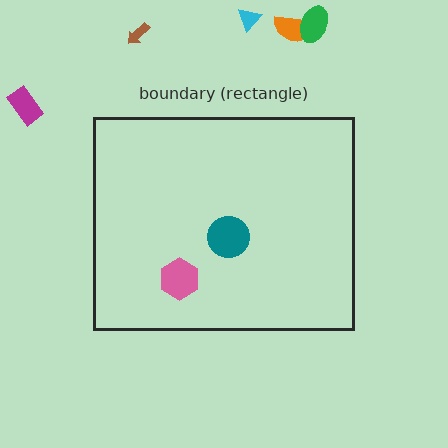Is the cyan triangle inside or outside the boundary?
Outside.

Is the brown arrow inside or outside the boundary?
Outside.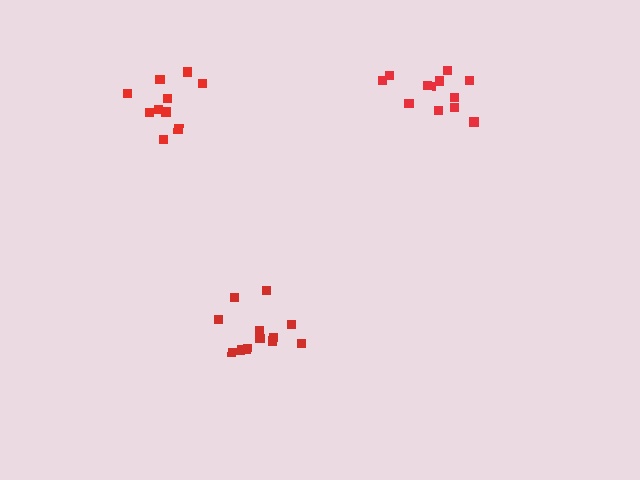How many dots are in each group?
Group 1: 10 dots, Group 2: 12 dots, Group 3: 13 dots (35 total).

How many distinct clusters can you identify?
There are 3 distinct clusters.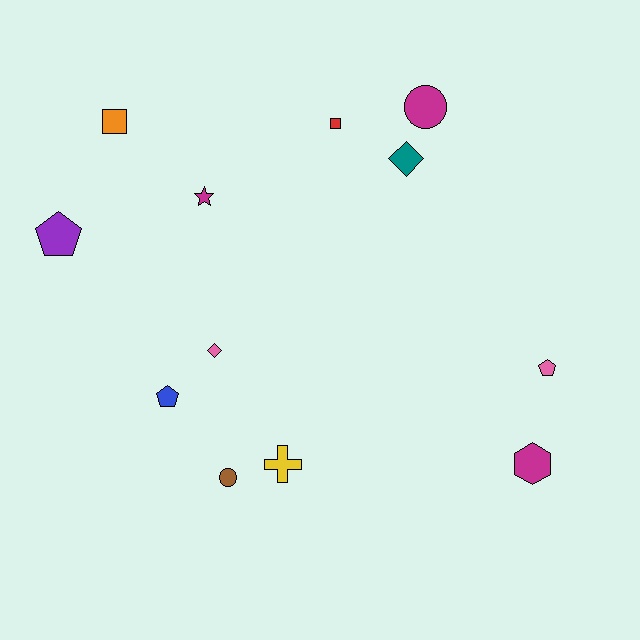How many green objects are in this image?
There are no green objects.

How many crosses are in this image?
There is 1 cross.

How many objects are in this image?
There are 12 objects.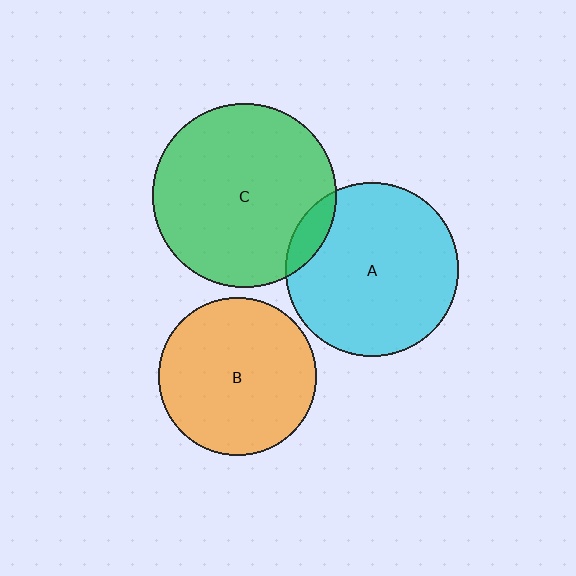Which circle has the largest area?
Circle C (green).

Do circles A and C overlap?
Yes.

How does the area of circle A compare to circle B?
Approximately 1.2 times.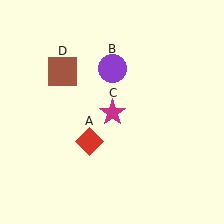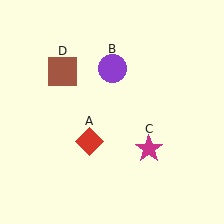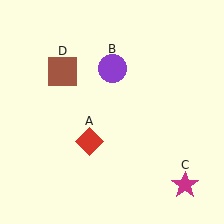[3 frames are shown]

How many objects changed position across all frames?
1 object changed position: magenta star (object C).